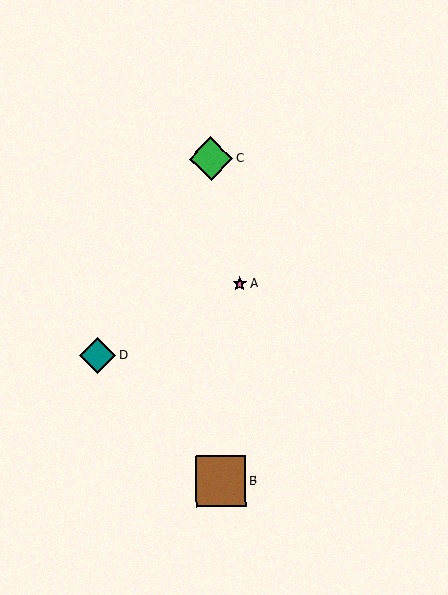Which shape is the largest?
The brown square (labeled B) is the largest.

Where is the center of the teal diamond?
The center of the teal diamond is at (98, 355).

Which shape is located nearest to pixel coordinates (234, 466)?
The brown square (labeled B) at (221, 481) is nearest to that location.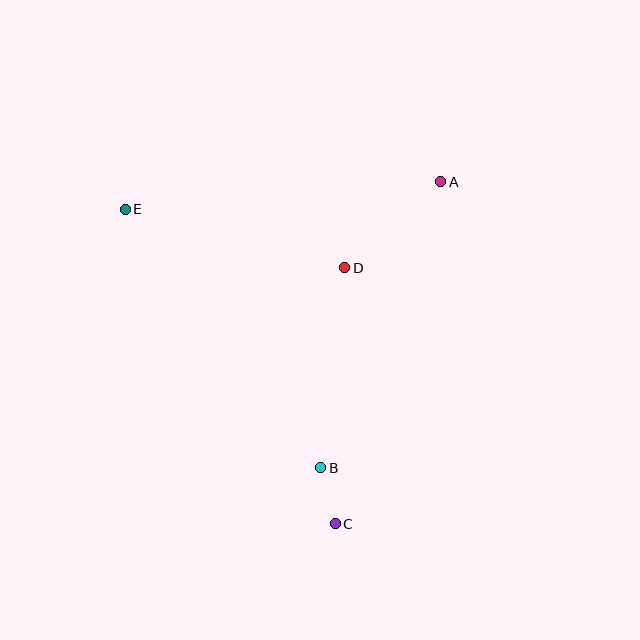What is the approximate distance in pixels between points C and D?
The distance between C and D is approximately 256 pixels.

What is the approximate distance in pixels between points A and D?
The distance between A and D is approximately 129 pixels.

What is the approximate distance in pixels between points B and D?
The distance between B and D is approximately 201 pixels.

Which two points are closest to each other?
Points B and C are closest to each other.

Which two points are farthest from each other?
Points C and E are farthest from each other.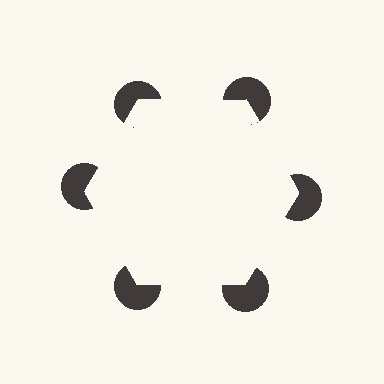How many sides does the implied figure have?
6 sides.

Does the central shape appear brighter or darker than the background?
It typically appears slightly brighter than the background, even though no actual brightness change is drawn.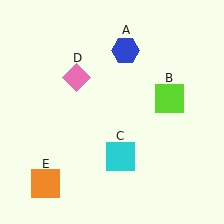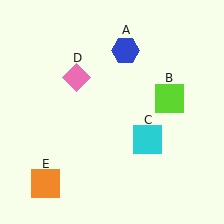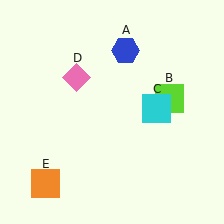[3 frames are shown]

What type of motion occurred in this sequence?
The cyan square (object C) rotated counterclockwise around the center of the scene.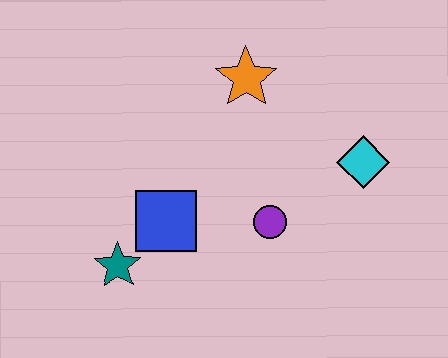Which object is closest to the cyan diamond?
The purple circle is closest to the cyan diamond.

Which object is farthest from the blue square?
The cyan diamond is farthest from the blue square.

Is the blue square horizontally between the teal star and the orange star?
Yes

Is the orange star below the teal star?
No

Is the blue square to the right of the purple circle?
No